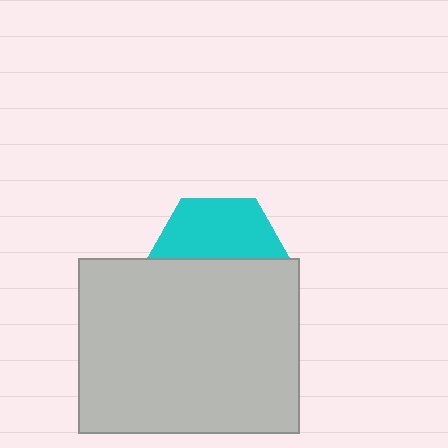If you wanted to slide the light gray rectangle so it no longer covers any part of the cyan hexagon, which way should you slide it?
Slide it down — that is the most direct way to separate the two shapes.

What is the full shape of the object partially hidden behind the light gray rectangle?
The partially hidden object is a cyan hexagon.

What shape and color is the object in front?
The object in front is a light gray rectangle.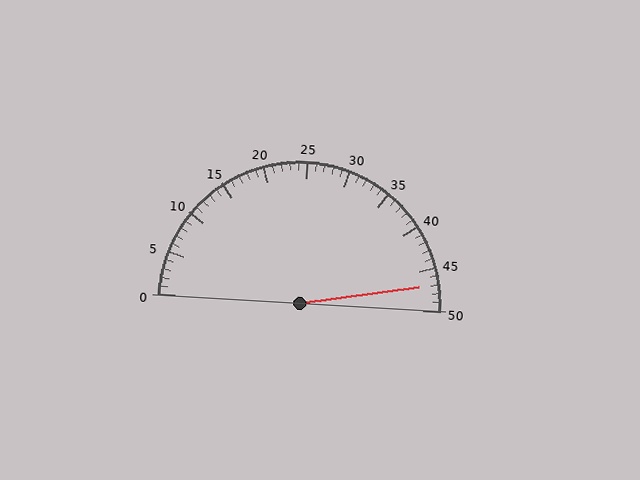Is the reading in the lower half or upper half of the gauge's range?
The reading is in the upper half of the range (0 to 50).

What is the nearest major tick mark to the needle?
The nearest major tick mark is 45.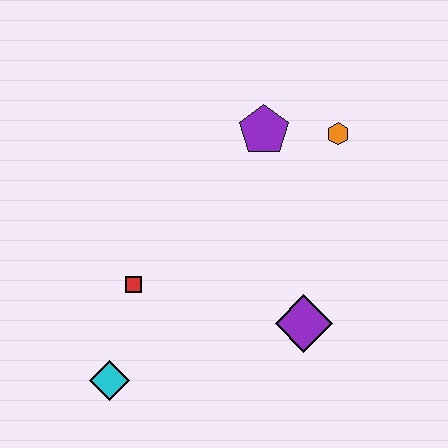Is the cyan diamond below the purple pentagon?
Yes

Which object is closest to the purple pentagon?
The orange hexagon is closest to the purple pentagon.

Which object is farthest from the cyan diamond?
The orange hexagon is farthest from the cyan diamond.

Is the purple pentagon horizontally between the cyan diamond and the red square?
No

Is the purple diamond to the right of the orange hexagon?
No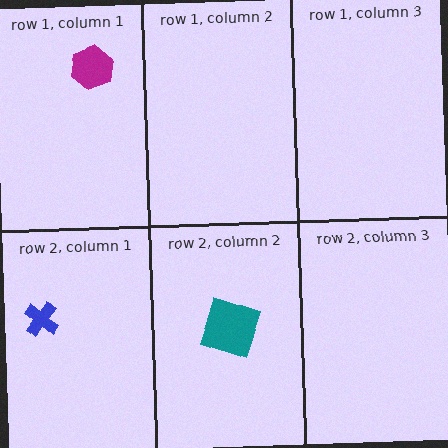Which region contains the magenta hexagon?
The row 1, column 1 region.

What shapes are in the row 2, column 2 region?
The teal square.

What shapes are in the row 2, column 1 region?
The blue cross.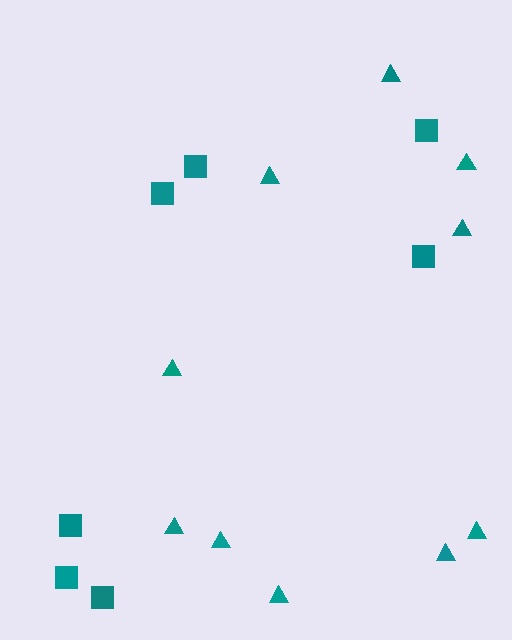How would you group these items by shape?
There are 2 groups: one group of squares (7) and one group of triangles (10).